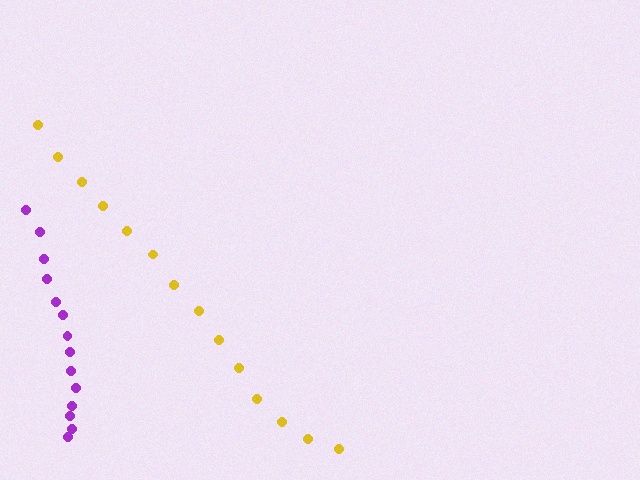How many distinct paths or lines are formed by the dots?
There are 2 distinct paths.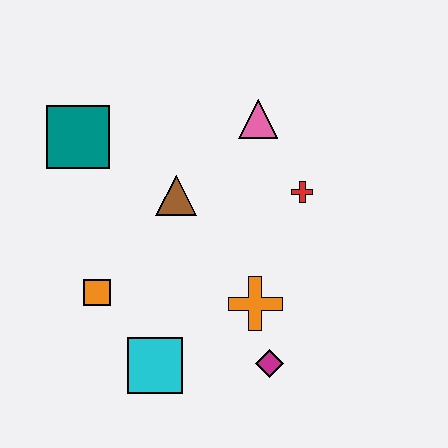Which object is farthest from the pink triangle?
The cyan square is farthest from the pink triangle.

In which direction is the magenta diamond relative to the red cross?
The magenta diamond is below the red cross.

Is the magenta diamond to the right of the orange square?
Yes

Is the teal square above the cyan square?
Yes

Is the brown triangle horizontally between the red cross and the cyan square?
Yes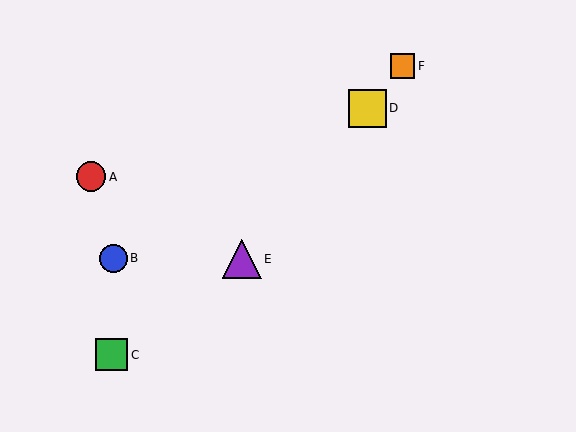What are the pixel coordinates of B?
Object B is at (113, 258).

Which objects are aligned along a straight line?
Objects D, E, F are aligned along a straight line.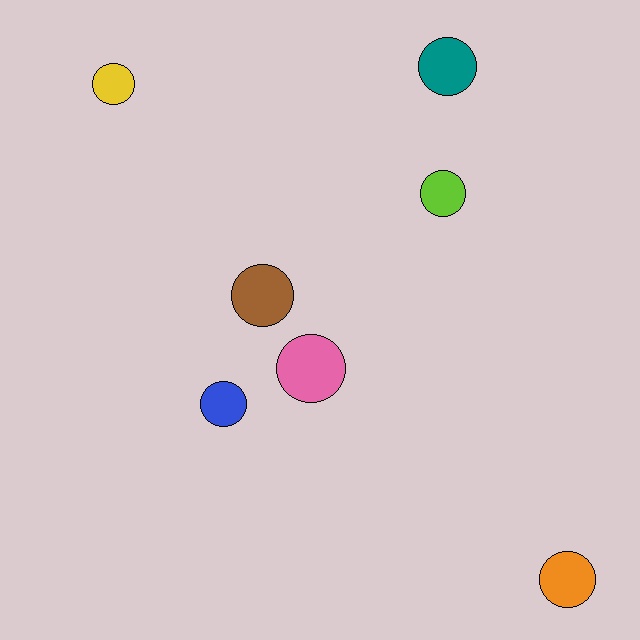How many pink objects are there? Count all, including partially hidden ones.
There is 1 pink object.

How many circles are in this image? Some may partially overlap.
There are 7 circles.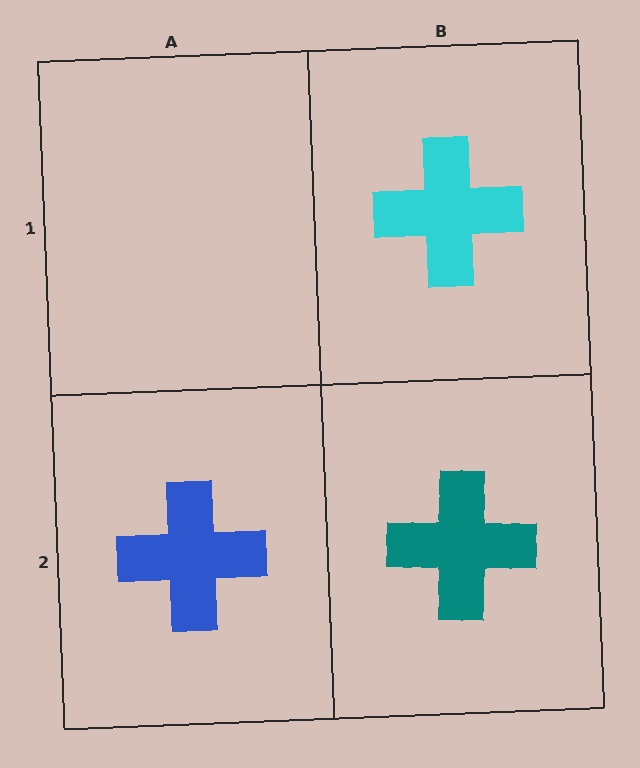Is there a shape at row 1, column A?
No, that cell is empty.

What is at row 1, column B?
A cyan cross.